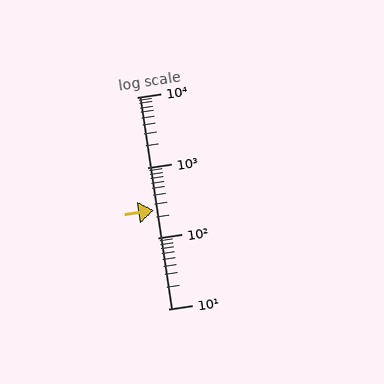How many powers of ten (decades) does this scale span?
The scale spans 3 decades, from 10 to 10000.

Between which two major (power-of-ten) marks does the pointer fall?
The pointer is between 100 and 1000.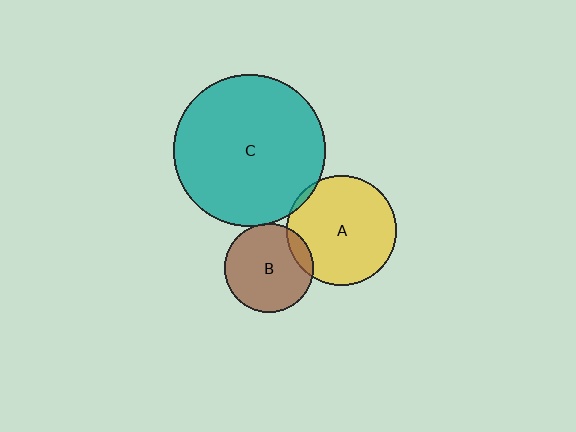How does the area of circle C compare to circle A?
Approximately 1.9 times.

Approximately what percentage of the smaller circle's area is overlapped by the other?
Approximately 10%.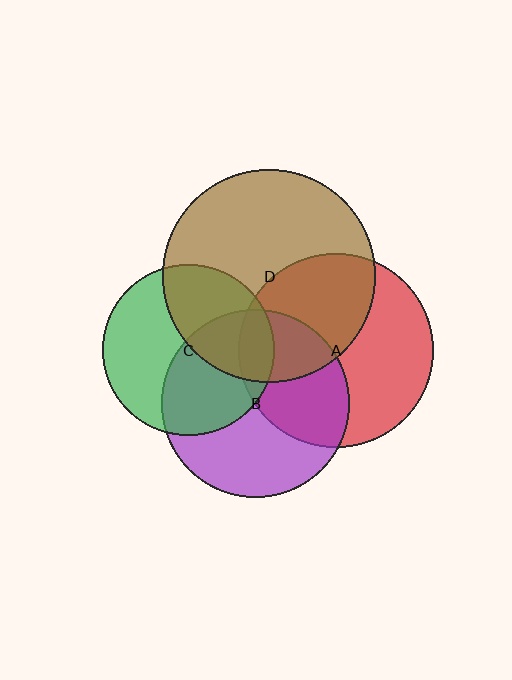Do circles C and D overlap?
Yes.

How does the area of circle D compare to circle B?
Approximately 1.3 times.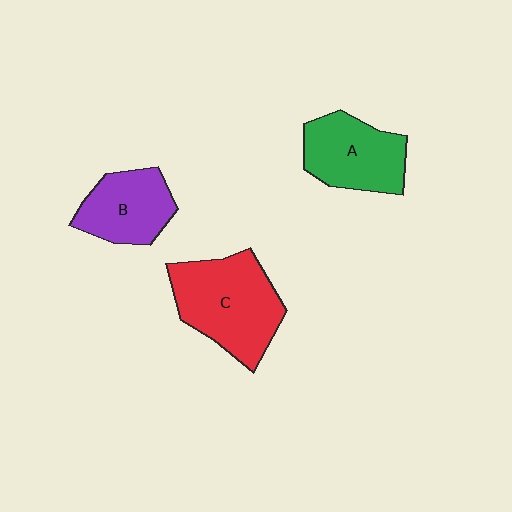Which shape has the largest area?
Shape C (red).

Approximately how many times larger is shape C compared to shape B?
Approximately 1.5 times.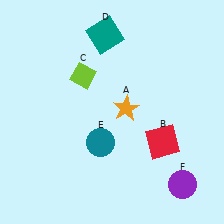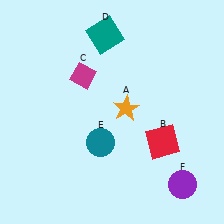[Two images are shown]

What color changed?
The diamond (C) changed from lime in Image 1 to magenta in Image 2.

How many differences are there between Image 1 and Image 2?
There is 1 difference between the two images.